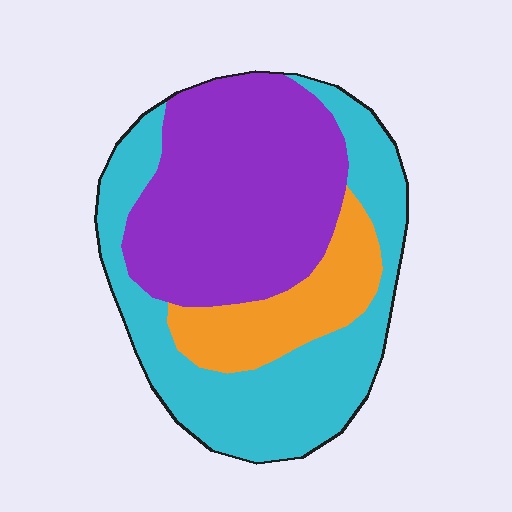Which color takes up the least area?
Orange, at roughly 15%.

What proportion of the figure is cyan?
Cyan takes up about two fifths (2/5) of the figure.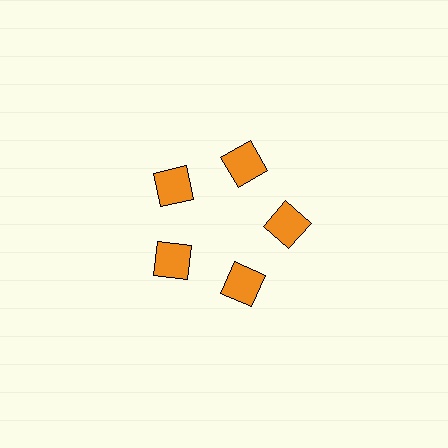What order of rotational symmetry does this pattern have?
This pattern has 5-fold rotational symmetry.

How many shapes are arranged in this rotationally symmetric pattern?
There are 5 shapes, arranged in 5 groups of 1.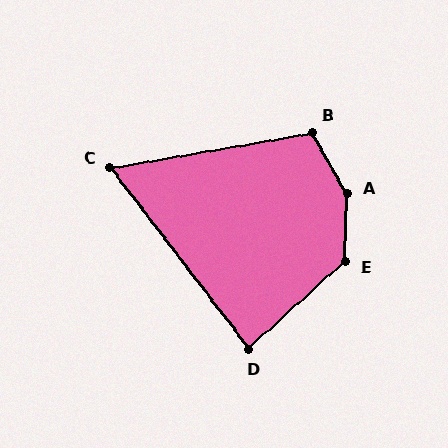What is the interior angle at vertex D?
Approximately 86 degrees (approximately right).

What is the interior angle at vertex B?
Approximately 110 degrees (obtuse).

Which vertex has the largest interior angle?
A, at approximately 148 degrees.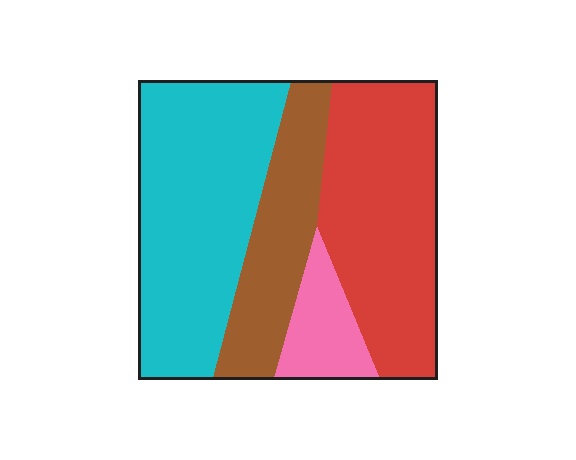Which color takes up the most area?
Cyan, at roughly 40%.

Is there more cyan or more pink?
Cyan.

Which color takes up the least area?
Pink, at roughly 10%.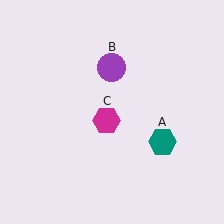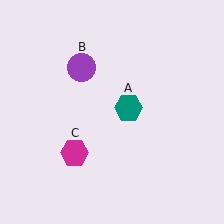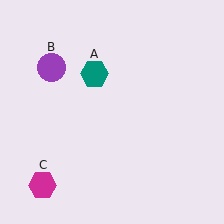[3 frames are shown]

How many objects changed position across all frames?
3 objects changed position: teal hexagon (object A), purple circle (object B), magenta hexagon (object C).